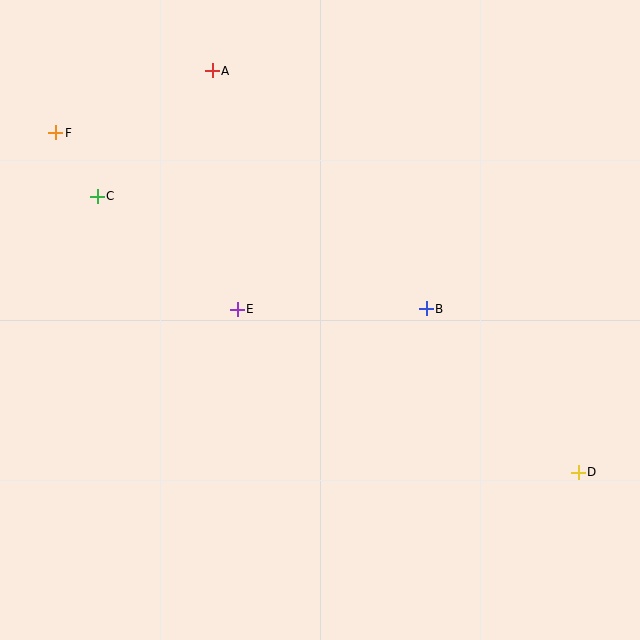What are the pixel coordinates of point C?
Point C is at (97, 196).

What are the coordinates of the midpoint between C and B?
The midpoint between C and B is at (262, 252).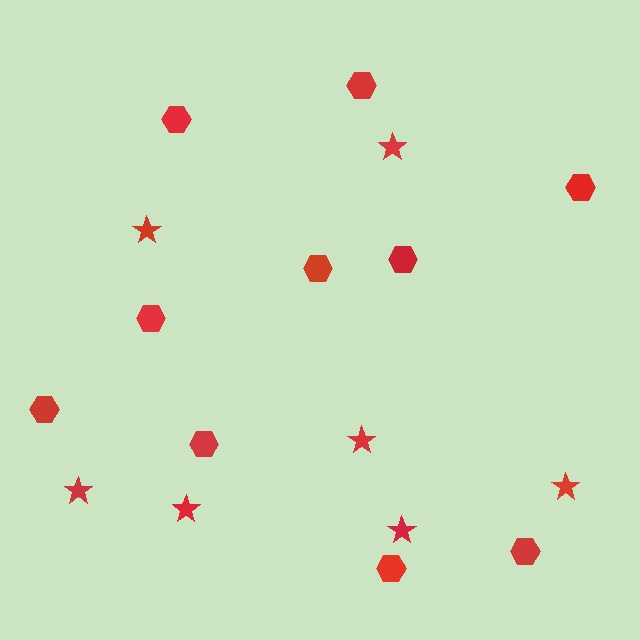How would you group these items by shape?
There are 2 groups: one group of hexagons (10) and one group of stars (7).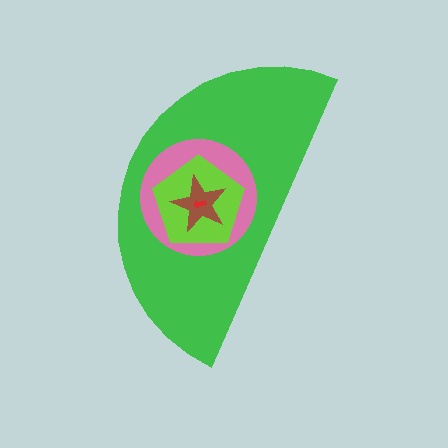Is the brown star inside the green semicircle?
Yes.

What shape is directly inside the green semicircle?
The pink circle.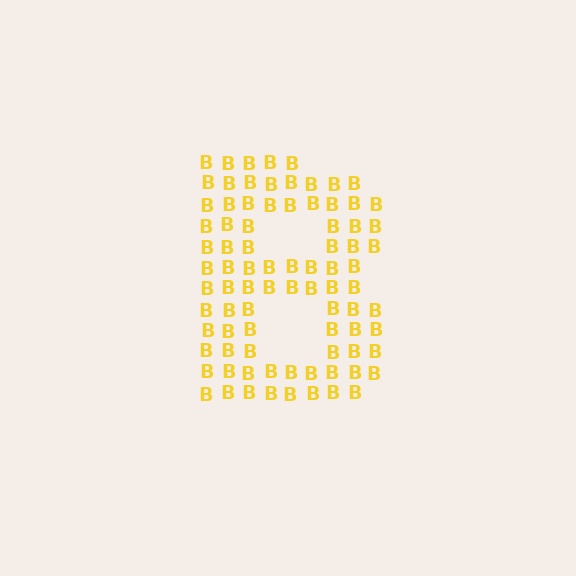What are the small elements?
The small elements are letter B's.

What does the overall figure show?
The overall figure shows the letter B.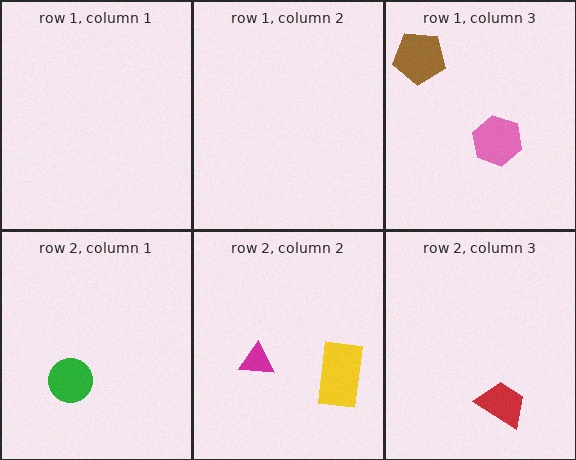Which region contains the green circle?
The row 2, column 1 region.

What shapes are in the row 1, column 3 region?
The brown pentagon, the pink hexagon.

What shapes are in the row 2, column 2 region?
The yellow rectangle, the magenta triangle.